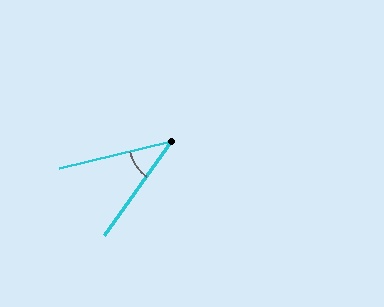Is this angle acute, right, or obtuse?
It is acute.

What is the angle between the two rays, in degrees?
Approximately 41 degrees.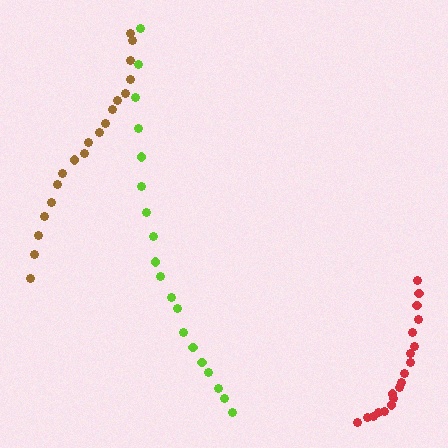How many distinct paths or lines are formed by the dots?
There are 3 distinct paths.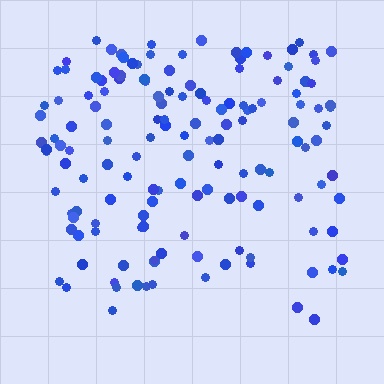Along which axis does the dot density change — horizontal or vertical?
Vertical.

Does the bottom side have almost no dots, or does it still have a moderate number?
Still a moderate number, just noticeably fewer than the top.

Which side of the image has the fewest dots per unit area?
The bottom.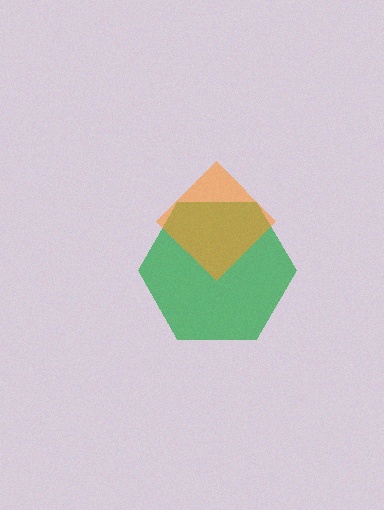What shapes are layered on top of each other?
The layered shapes are: a green hexagon, an orange diamond.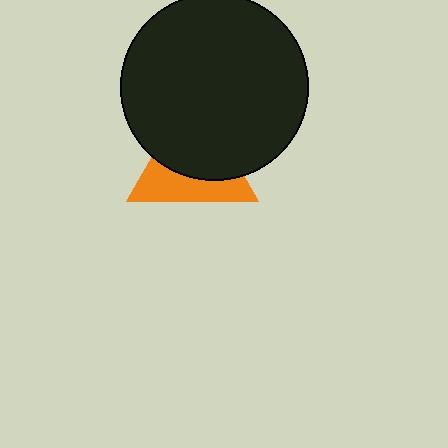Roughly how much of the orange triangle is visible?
A small part of it is visible (roughly 41%).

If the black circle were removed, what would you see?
You would see the complete orange triangle.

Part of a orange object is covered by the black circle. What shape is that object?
It is a triangle.